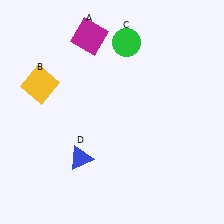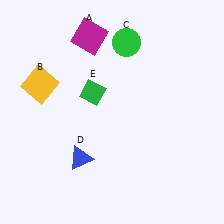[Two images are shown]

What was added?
A green diamond (E) was added in Image 2.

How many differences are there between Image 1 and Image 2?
There is 1 difference between the two images.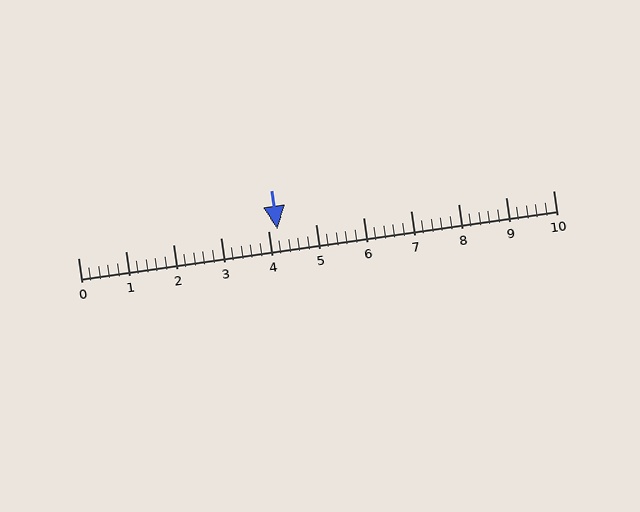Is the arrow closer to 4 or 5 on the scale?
The arrow is closer to 4.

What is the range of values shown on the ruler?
The ruler shows values from 0 to 10.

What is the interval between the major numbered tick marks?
The major tick marks are spaced 1 units apart.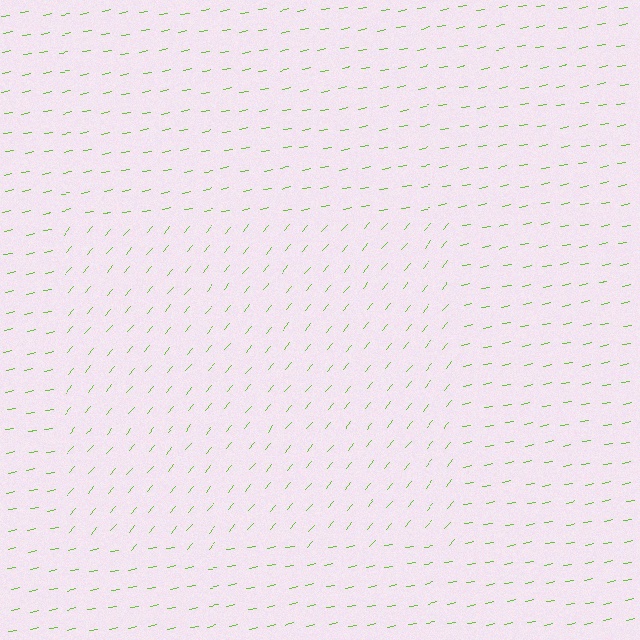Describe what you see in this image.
The image is filled with small lime line segments. A rectangle region in the image has lines oriented differently from the surrounding lines, creating a visible texture boundary.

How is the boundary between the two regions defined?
The boundary is defined purely by a change in line orientation (approximately 39 degrees difference). All lines are the same color and thickness.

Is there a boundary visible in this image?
Yes, there is a texture boundary formed by a change in line orientation.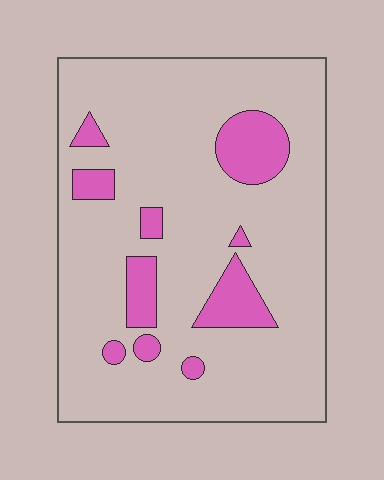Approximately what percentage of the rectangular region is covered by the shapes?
Approximately 15%.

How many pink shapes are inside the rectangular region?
10.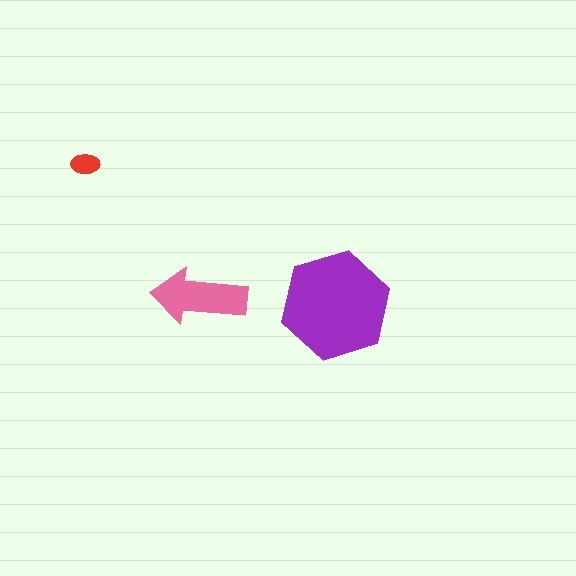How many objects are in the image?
There are 3 objects in the image.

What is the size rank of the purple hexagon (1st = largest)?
1st.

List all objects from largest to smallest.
The purple hexagon, the pink arrow, the red ellipse.